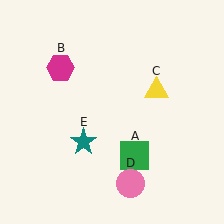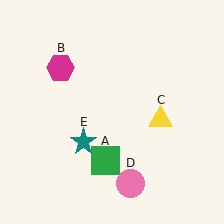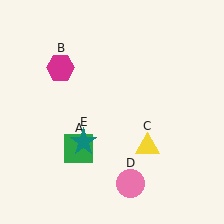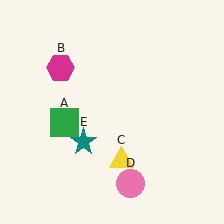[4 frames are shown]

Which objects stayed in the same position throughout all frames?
Magenta hexagon (object B) and pink circle (object D) and teal star (object E) remained stationary.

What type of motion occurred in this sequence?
The green square (object A), yellow triangle (object C) rotated clockwise around the center of the scene.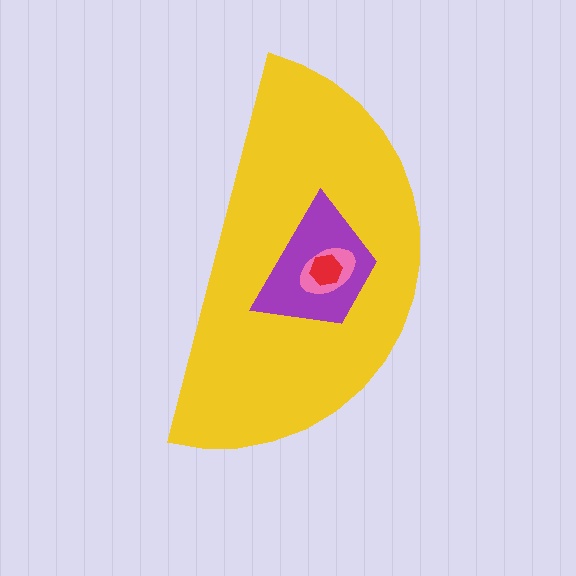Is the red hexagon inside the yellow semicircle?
Yes.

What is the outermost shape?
The yellow semicircle.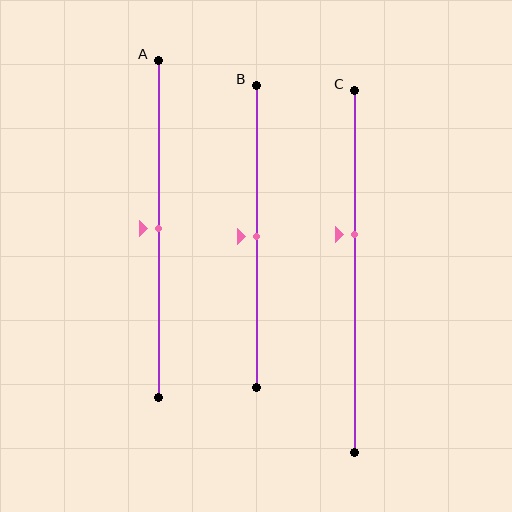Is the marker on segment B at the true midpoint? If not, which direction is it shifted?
Yes, the marker on segment B is at the true midpoint.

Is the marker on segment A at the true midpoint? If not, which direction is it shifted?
Yes, the marker on segment A is at the true midpoint.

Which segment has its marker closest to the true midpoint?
Segment A has its marker closest to the true midpoint.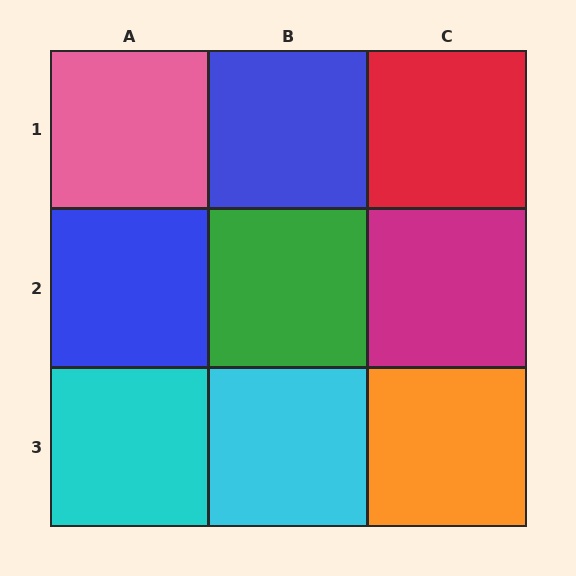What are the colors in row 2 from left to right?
Blue, green, magenta.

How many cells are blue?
2 cells are blue.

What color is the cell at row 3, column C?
Orange.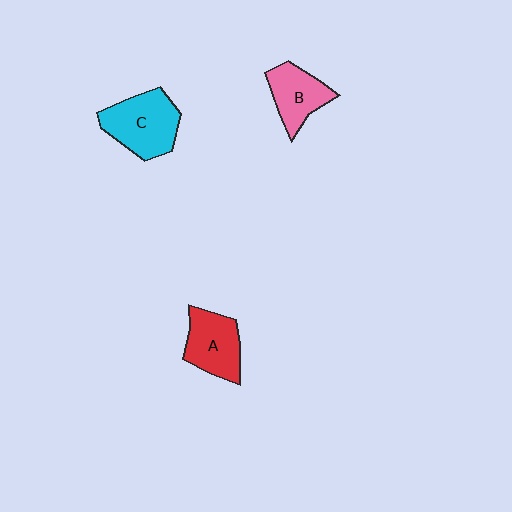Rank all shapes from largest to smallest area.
From largest to smallest: C (cyan), A (red), B (pink).